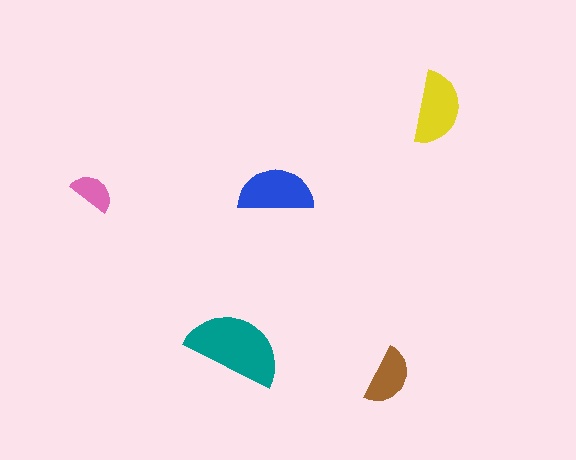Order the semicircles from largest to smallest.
the teal one, the blue one, the yellow one, the brown one, the pink one.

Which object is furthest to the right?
The yellow semicircle is rightmost.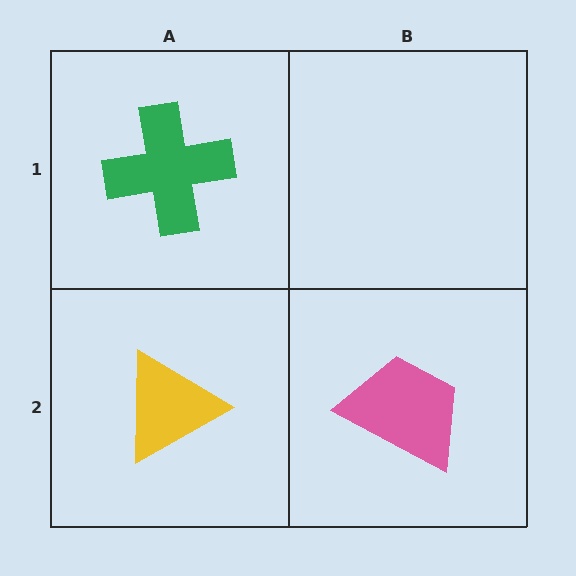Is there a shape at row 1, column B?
No, that cell is empty.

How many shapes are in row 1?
1 shape.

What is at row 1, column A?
A green cross.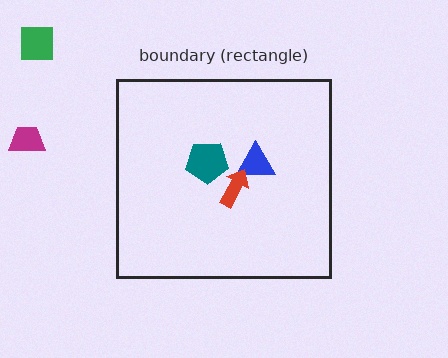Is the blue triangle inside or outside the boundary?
Inside.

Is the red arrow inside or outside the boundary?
Inside.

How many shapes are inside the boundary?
3 inside, 2 outside.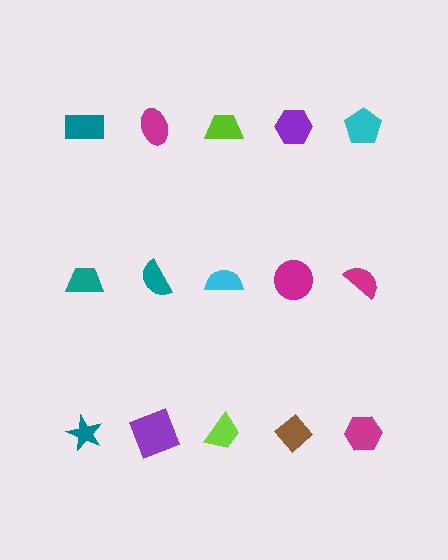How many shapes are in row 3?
5 shapes.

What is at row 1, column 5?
A cyan pentagon.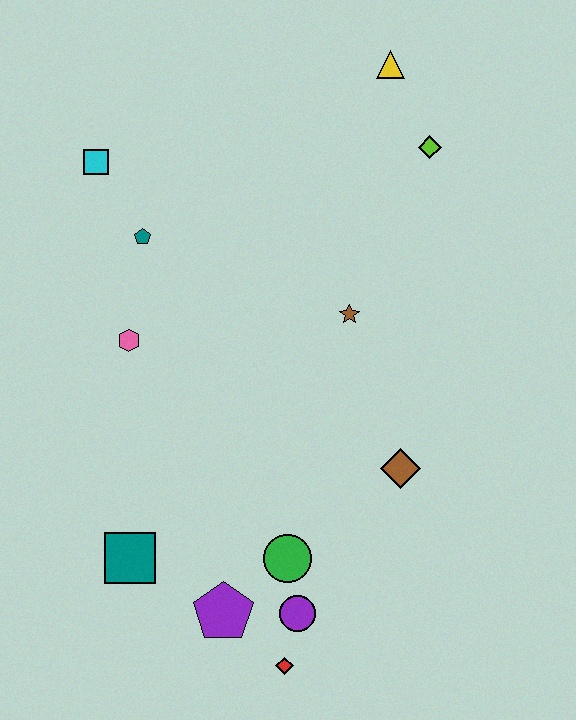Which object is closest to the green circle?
The purple circle is closest to the green circle.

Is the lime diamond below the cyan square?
No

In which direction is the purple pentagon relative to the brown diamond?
The purple pentagon is to the left of the brown diamond.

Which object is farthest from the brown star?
The red diamond is farthest from the brown star.